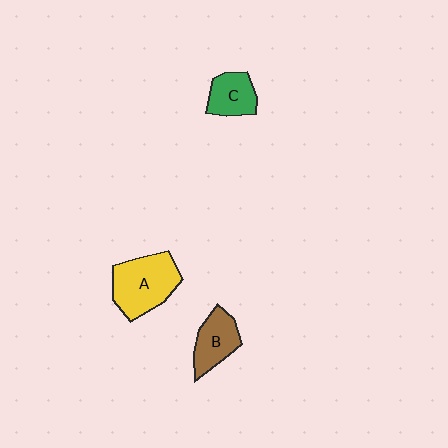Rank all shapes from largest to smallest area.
From largest to smallest: A (yellow), B (brown), C (green).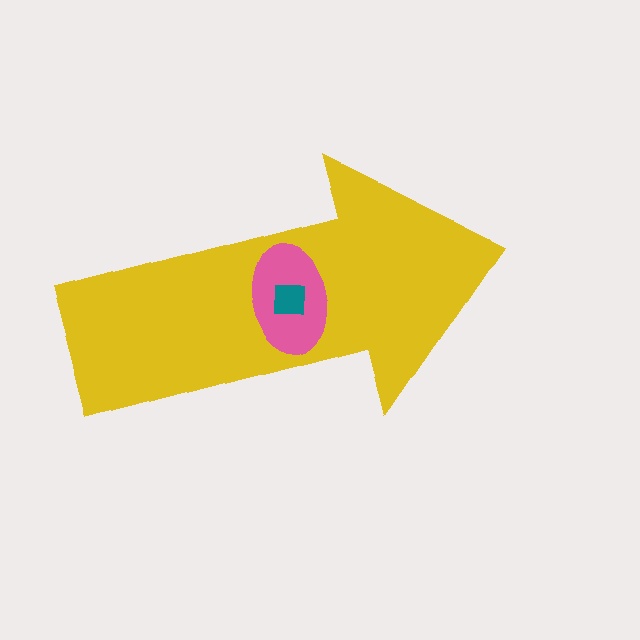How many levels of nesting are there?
3.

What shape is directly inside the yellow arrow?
The pink ellipse.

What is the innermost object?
The teal square.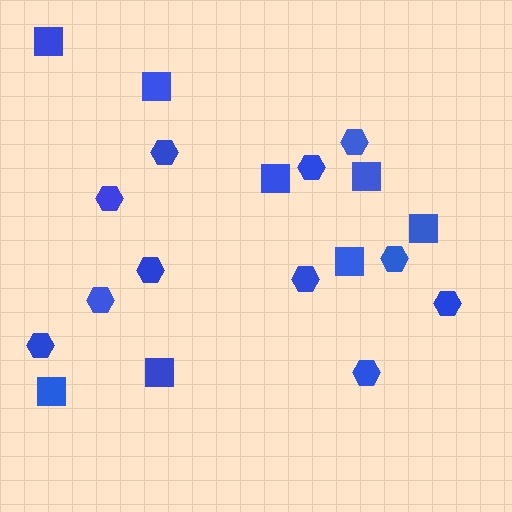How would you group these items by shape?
There are 2 groups: one group of hexagons (11) and one group of squares (8).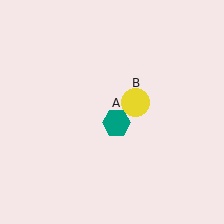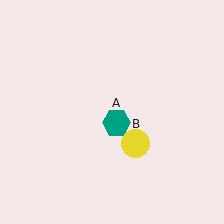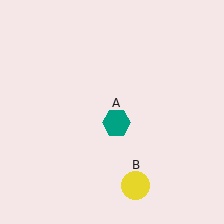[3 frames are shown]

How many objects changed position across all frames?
1 object changed position: yellow circle (object B).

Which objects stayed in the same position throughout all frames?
Teal hexagon (object A) remained stationary.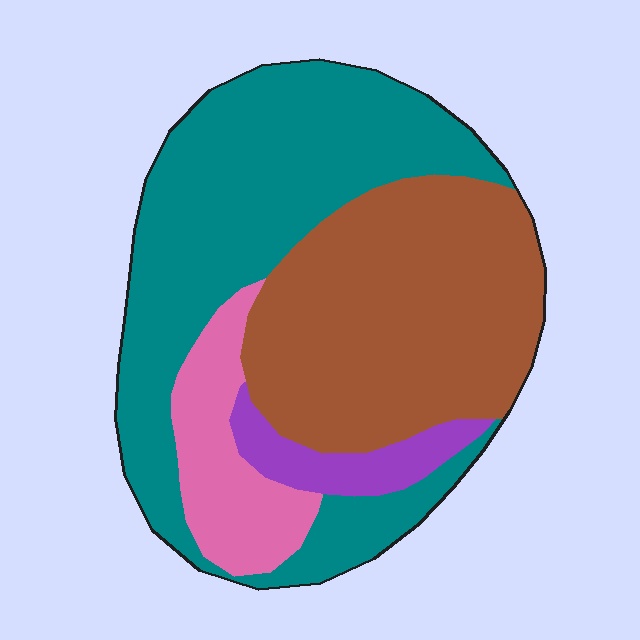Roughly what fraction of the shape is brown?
Brown covers 37% of the shape.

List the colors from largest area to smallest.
From largest to smallest: teal, brown, pink, purple.